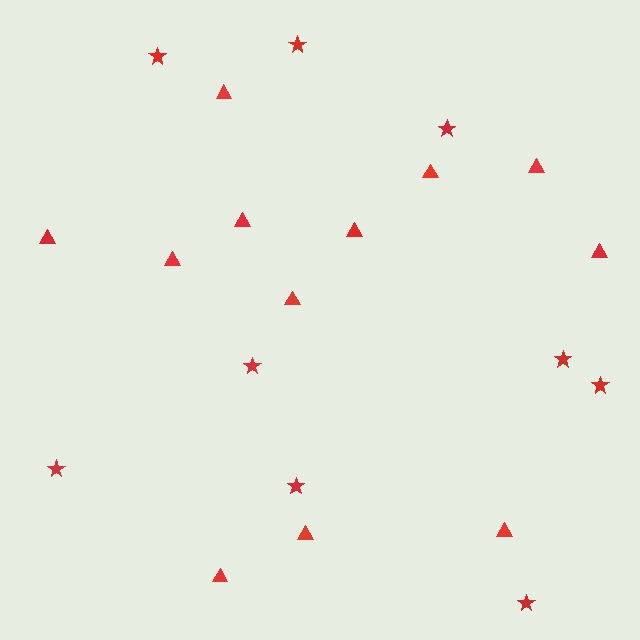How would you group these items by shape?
There are 2 groups: one group of stars (9) and one group of triangles (12).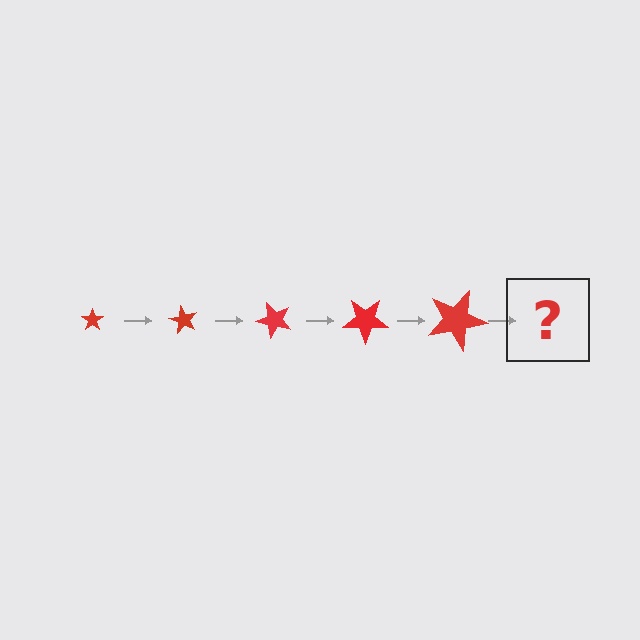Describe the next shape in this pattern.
It should be a star, larger than the previous one and rotated 300 degrees from the start.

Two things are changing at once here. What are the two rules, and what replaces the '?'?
The two rules are that the star grows larger each step and it rotates 60 degrees each step. The '?' should be a star, larger than the previous one and rotated 300 degrees from the start.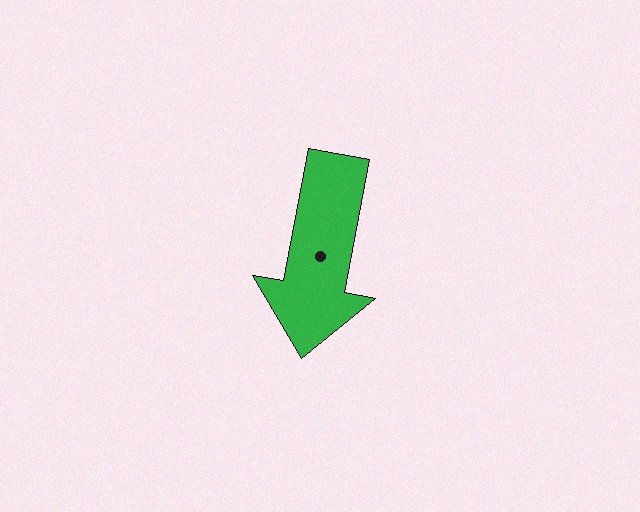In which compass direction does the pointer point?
South.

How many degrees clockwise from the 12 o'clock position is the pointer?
Approximately 191 degrees.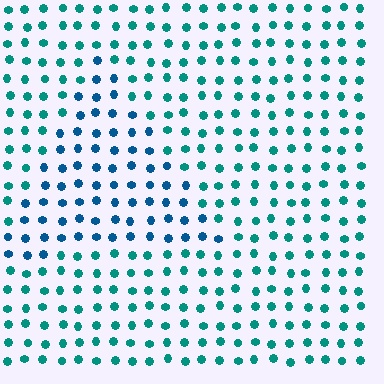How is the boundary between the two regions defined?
The boundary is defined purely by a slight shift in hue (about 32 degrees). Spacing, size, and orientation are identical on both sides.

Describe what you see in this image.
The image is filled with small teal elements in a uniform arrangement. A triangle-shaped region is visible where the elements are tinted to a slightly different hue, forming a subtle color boundary.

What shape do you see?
I see a triangle.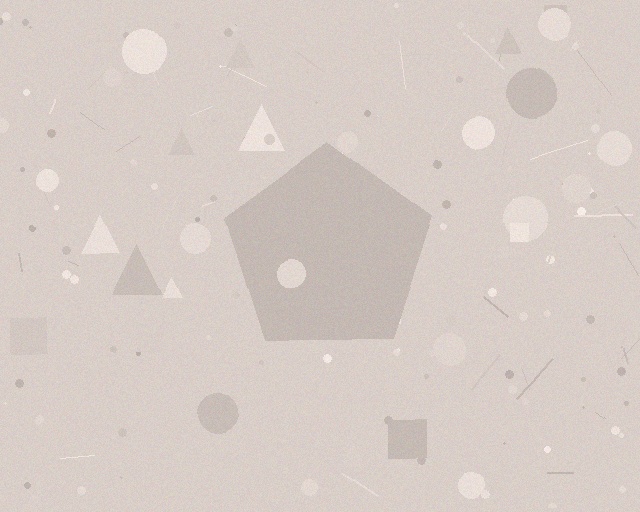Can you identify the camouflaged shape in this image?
The camouflaged shape is a pentagon.